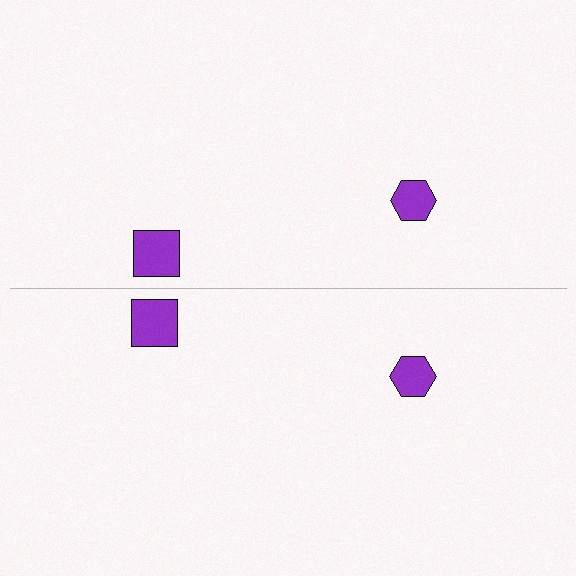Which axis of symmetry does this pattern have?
The pattern has a horizontal axis of symmetry running through the center of the image.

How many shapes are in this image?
There are 4 shapes in this image.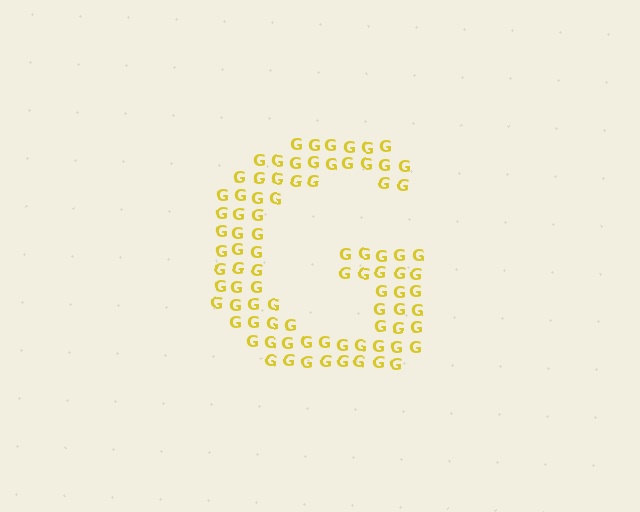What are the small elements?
The small elements are letter G's.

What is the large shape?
The large shape is the letter G.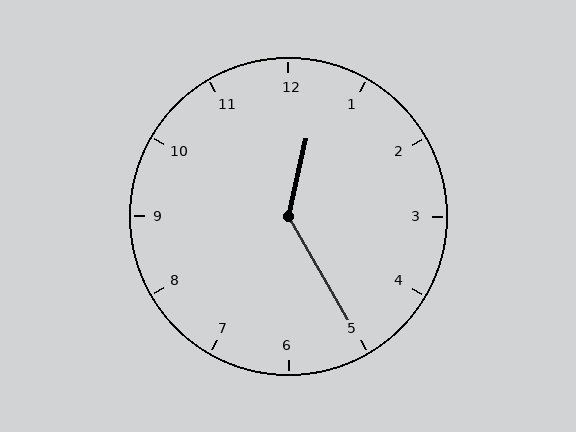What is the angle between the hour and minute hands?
Approximately 138 degrees.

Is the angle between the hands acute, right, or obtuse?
It is obtuse.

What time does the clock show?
12:25.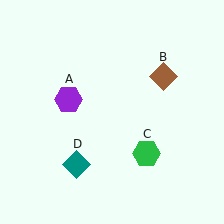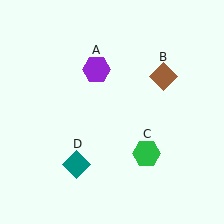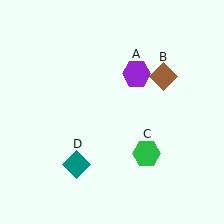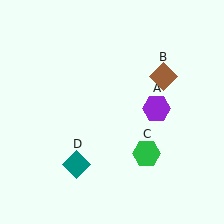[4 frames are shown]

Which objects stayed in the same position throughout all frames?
Brown diamond (object B) and green hexagon (object C) and teal diamond (object D) remained stationary.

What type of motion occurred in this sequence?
The purple hexagon (object A) rotated clockwise around the center of the scene.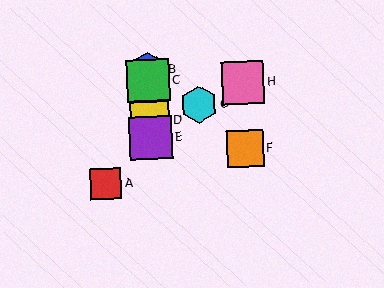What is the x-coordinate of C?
Object C is at x≈148.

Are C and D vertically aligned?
Yes, both are at x≈148.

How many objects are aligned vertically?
4 objects (B, C, D, E) are aligned vertically.